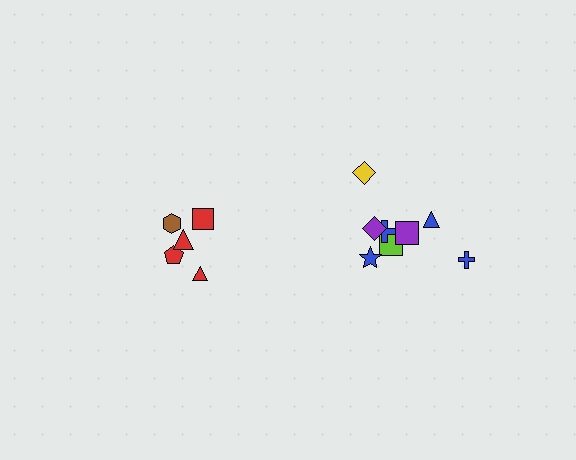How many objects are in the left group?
There are 5 objects.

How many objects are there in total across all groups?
There are 13 objects.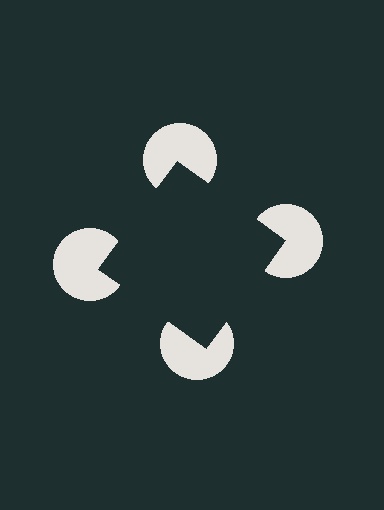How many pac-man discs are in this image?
There are 4 — one at each vertex of the illusory square.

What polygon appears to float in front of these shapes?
An illusory square — its edges are inferred from the aligned wedge cuts in the pac-man discs, not physically drawn.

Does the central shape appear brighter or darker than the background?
It typically appears slightly darker than the background, even though no actual brightness change is drawn.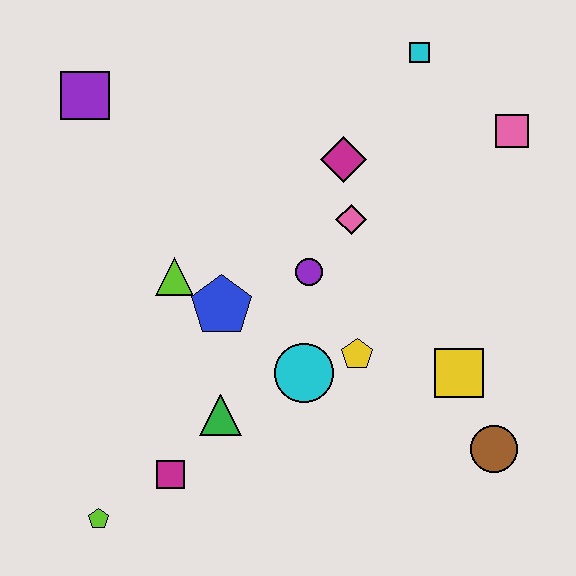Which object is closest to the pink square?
The cyan square is closest to the pink square.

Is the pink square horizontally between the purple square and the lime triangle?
No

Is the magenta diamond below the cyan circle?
No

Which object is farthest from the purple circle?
The lime pentagon is farthest from the purple circle.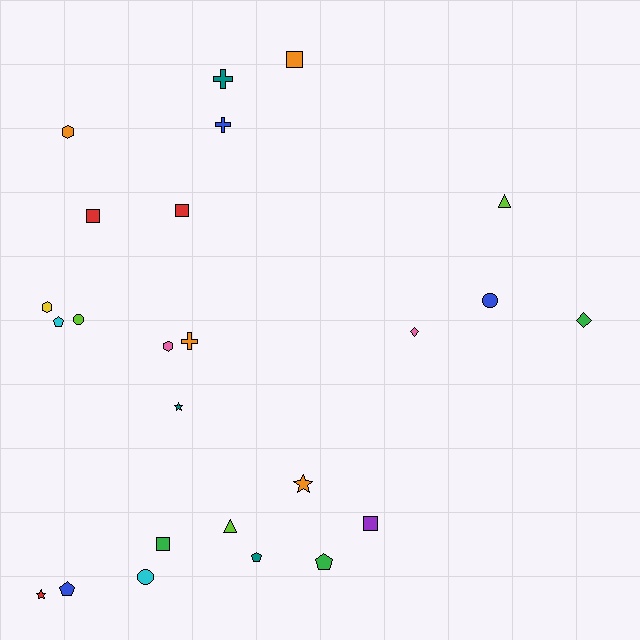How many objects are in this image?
There are 25 objects.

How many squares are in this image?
There are 5 squares.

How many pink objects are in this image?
There are 2 pink objects.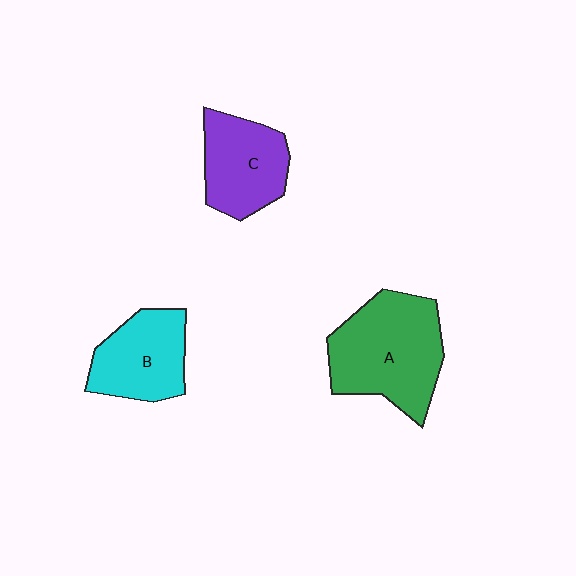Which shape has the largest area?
Shape A (green).